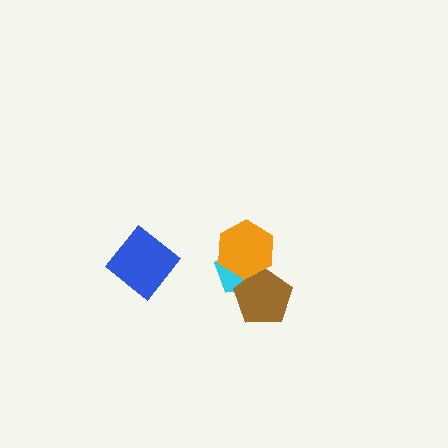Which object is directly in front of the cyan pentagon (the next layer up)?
The brown pentagon is directly in front of the cyan pentagon.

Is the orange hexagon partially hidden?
No, no other shape covers it.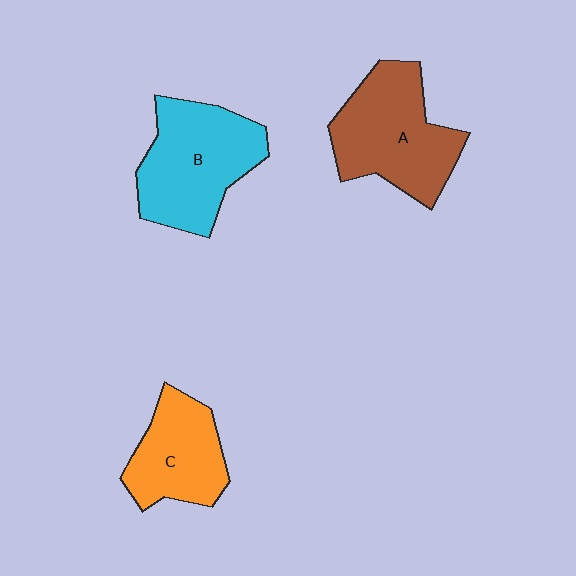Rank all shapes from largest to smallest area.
From largest to smallest: B (cyan), A (brown), C (orange).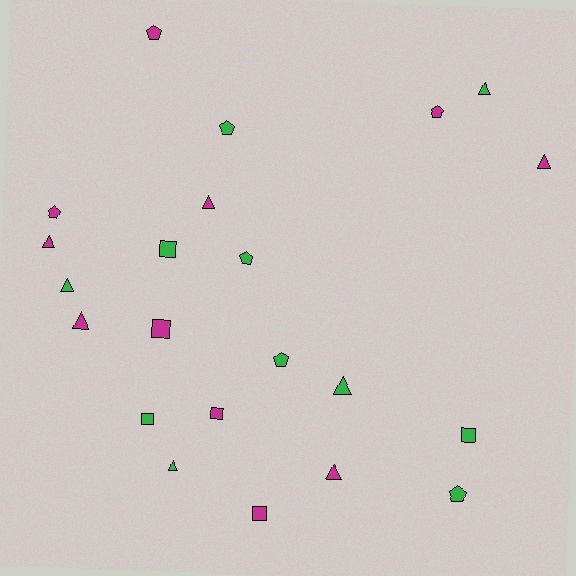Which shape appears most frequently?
Triangle, with 9 objects.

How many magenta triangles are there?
There are 5 magenta triangles.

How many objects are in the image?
There are 22 objects.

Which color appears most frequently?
Magenta, with 11 objects.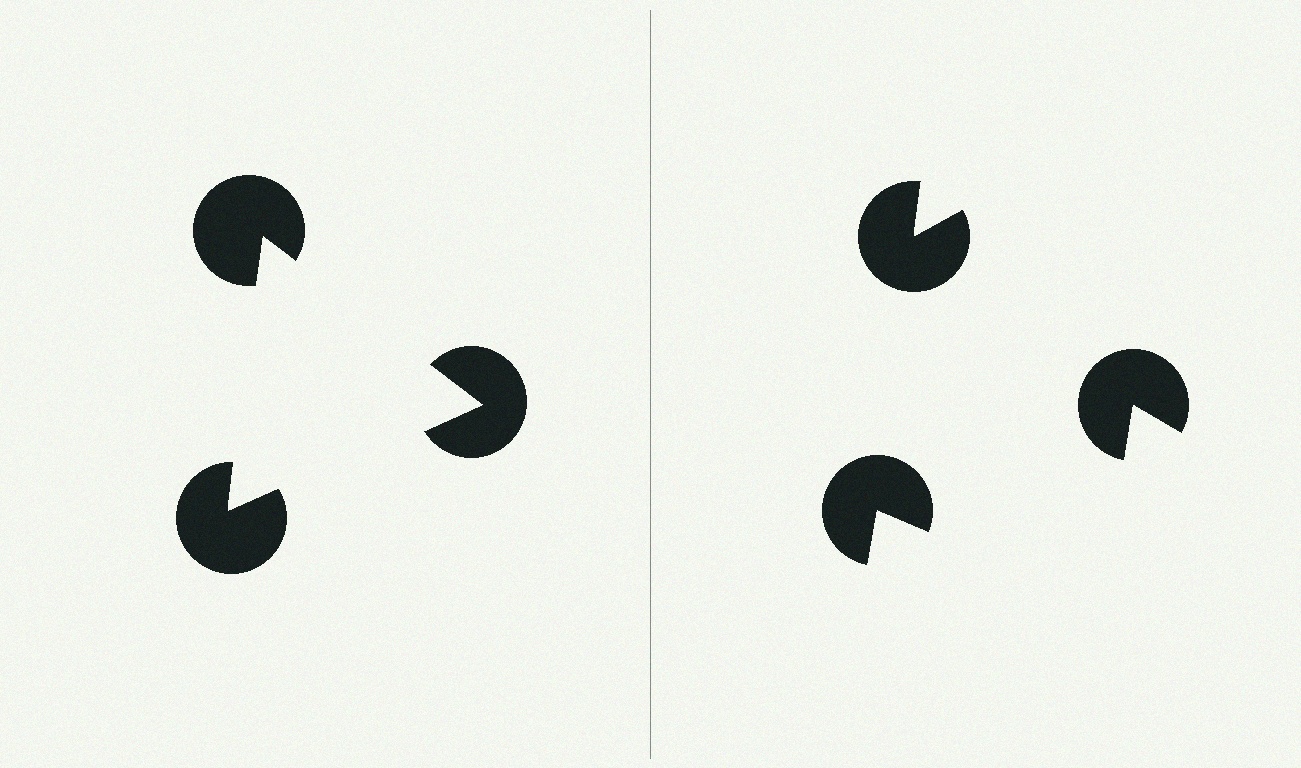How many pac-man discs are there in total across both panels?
6 — 3 on each side.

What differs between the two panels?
The pac-man discs are positioned identically on both sides; only the wedge orientations differ. On the left they align to a triangle; on the right they are misaligned.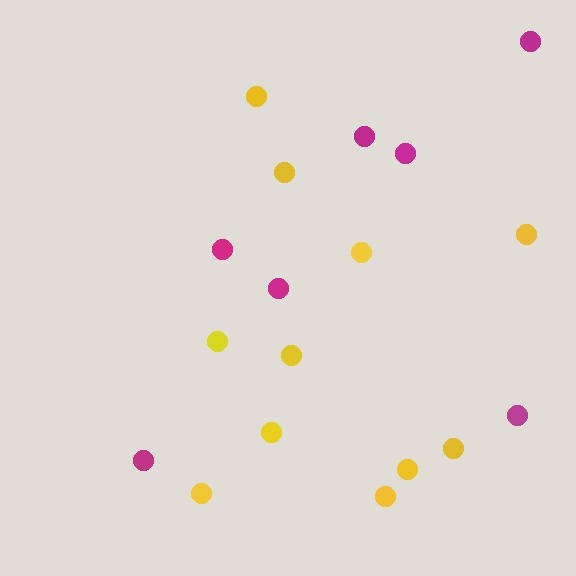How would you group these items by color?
There are 2 groups: one group of yellow circles (11) and one group of magenta circles (7).